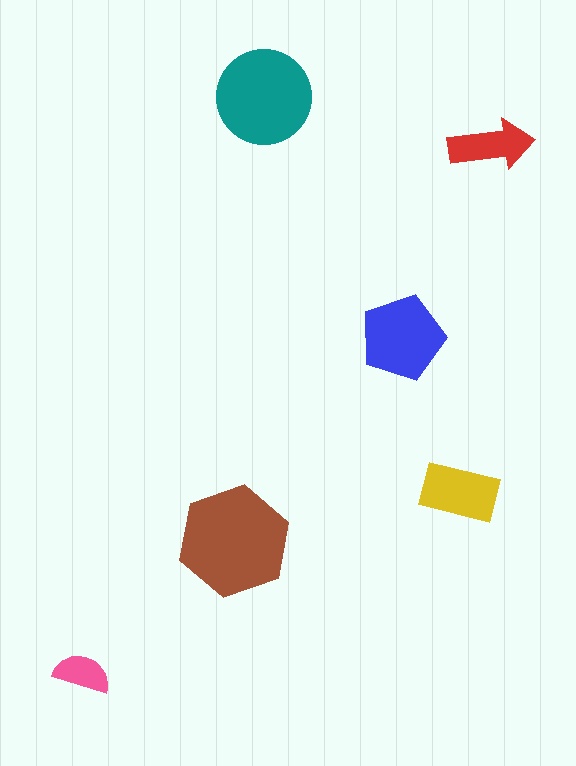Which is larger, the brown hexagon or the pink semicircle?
The brown hexagon.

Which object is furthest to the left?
The pink semicircle is leftmost.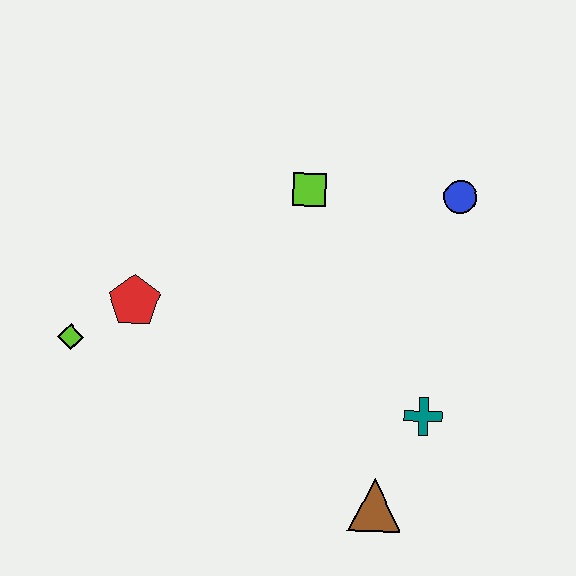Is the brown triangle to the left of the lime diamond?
No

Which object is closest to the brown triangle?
The teal cross is closest to the brown triangle.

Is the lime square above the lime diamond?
Yes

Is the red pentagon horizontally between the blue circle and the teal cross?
No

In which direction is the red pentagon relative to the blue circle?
The red pentagon is to the left of the blue circle.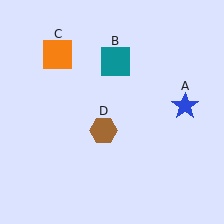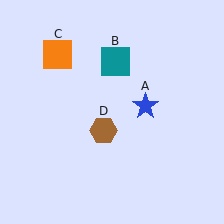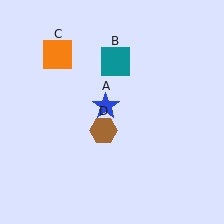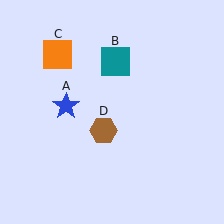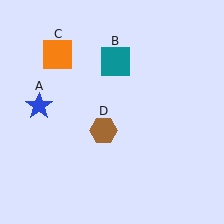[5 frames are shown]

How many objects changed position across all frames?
1 object changed position: blue star (object A).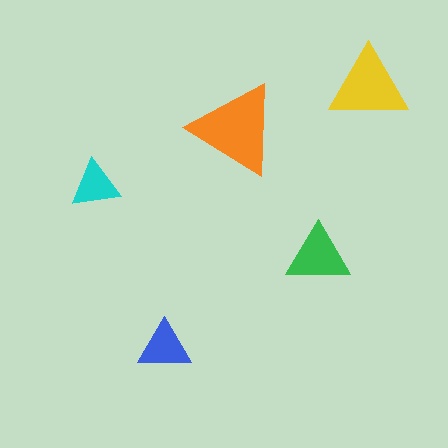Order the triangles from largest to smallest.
the orange one, the yellow one, the green one, the blue one, the cyan one.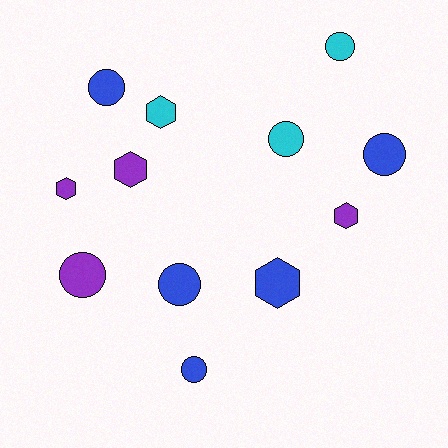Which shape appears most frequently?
Circle, with 7 objects.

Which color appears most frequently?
Blue, with 5 objects.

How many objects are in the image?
There are 12 objects.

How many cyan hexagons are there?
There is 1 cyan hexagon.